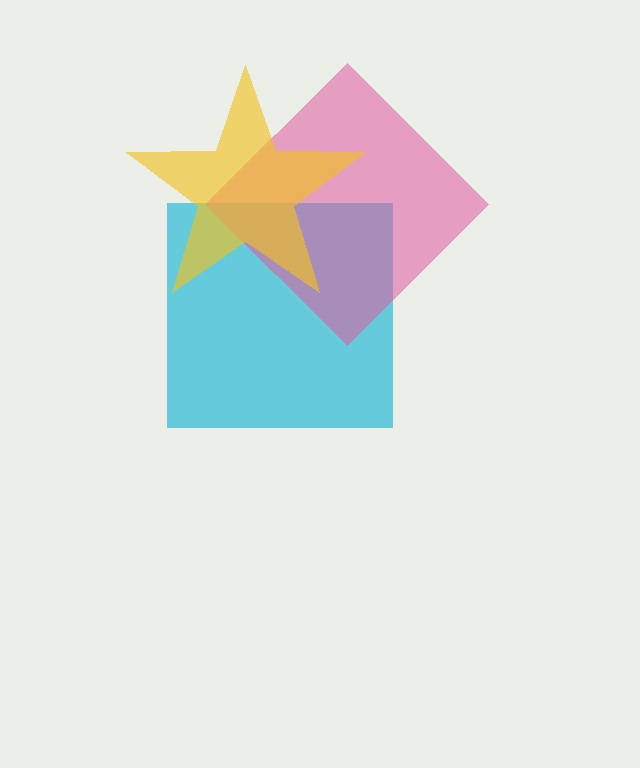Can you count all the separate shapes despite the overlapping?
Yes, there are 3 separate shapes.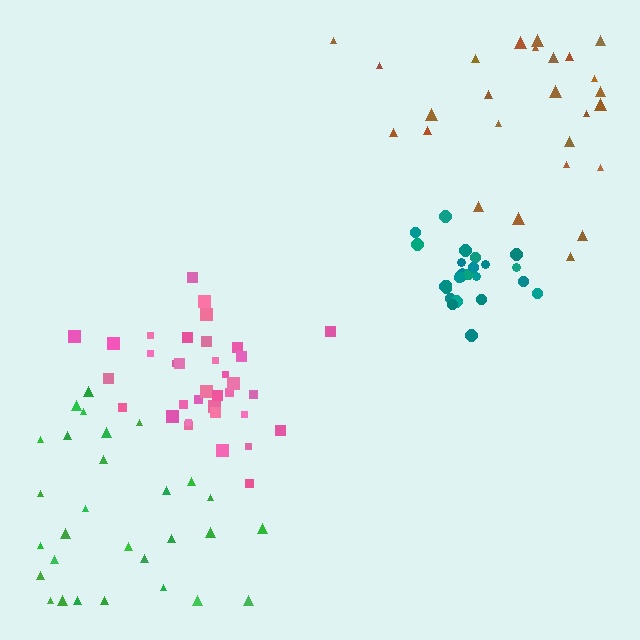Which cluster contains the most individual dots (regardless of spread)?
Pink (35).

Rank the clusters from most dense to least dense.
teal, pink, green, brown.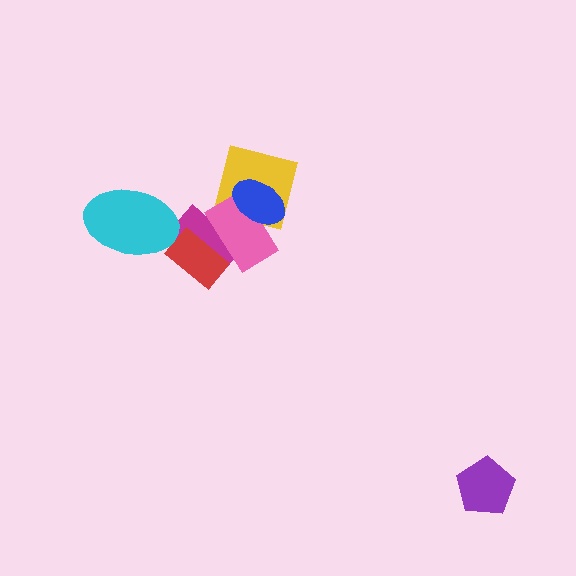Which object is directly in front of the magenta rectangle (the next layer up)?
The red rectangle is directly in front of the magenta rectangle.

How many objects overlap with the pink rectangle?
4 objects overlap with the pink rectangle.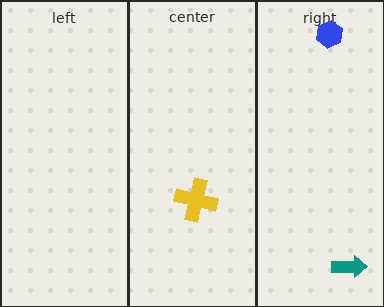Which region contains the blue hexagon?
The right region.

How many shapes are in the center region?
1.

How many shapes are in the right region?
2.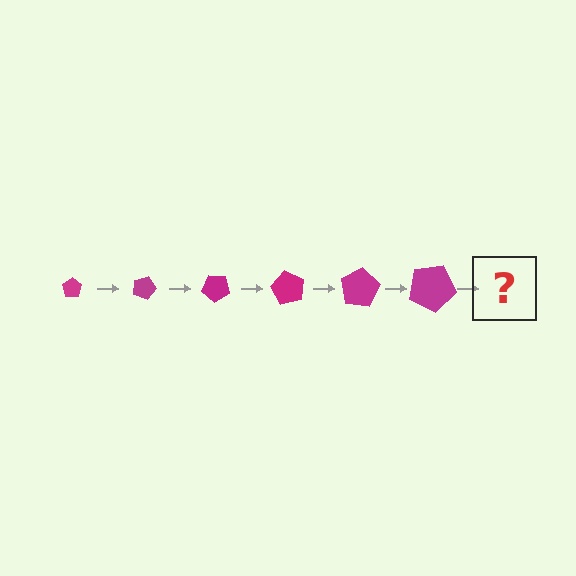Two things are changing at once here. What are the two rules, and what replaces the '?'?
The two rules are that the pentagon grows larger each step and it rotates 20 degrees each step. The '?' should be a pentagon, larger than the previous one and rotated 120 degrees from the start.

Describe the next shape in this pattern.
It should be a pentagon, larger than the previous one and rotated 120 degrees from the start.